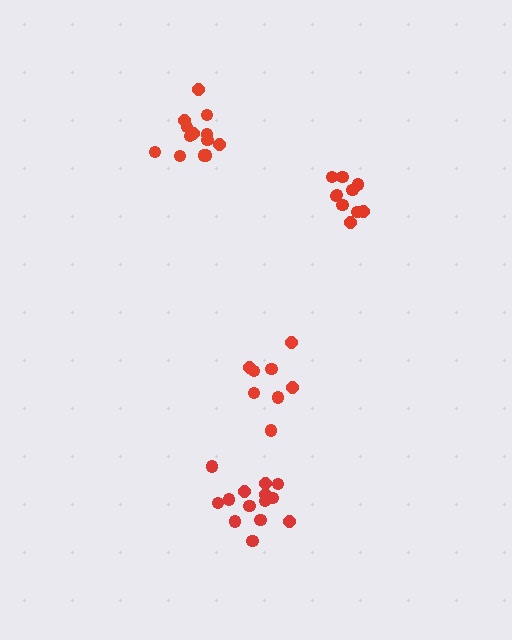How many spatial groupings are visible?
There are 4 spatial groupings.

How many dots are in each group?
Group 1: 10 dots, Group 2: 13 dots, Group 3: 14 dots, Group 4: 8 dots (45 total).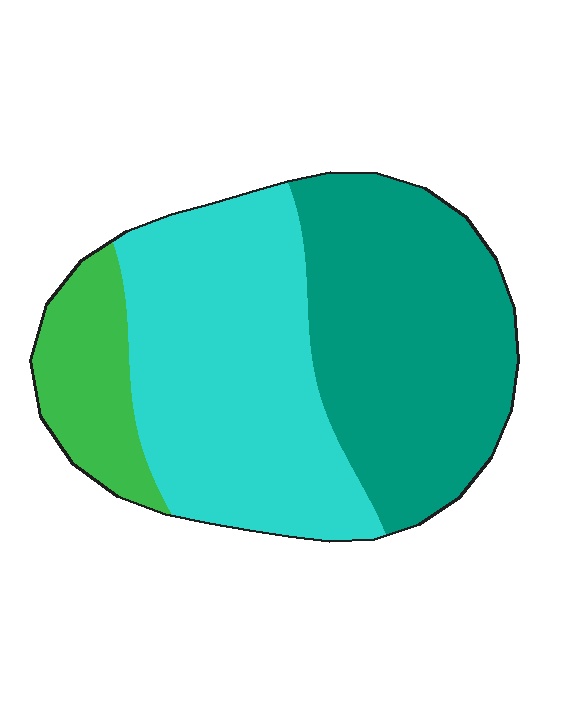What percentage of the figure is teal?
Teal takes up between a quarter and a half of the figure.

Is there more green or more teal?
Teal.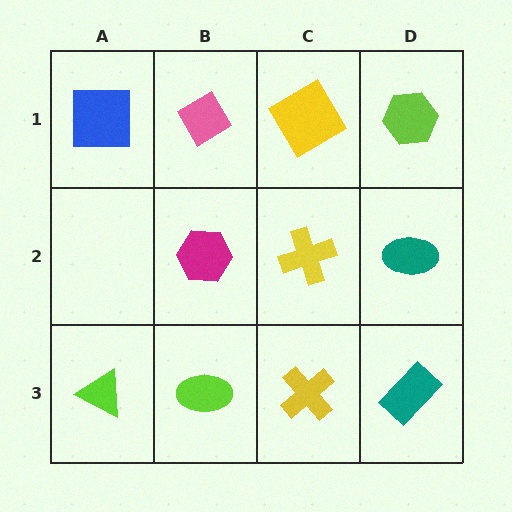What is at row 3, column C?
A yellow cross.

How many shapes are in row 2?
3 shapes.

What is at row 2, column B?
A magenta hexagon.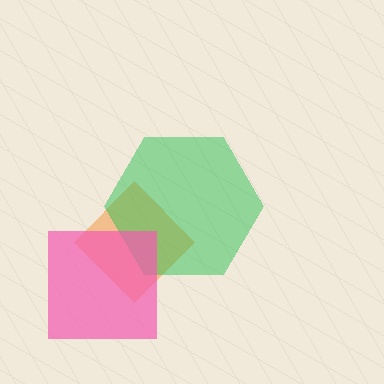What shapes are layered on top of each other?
The layered shapes are: an orange diamond, a green hexagon, a pink square.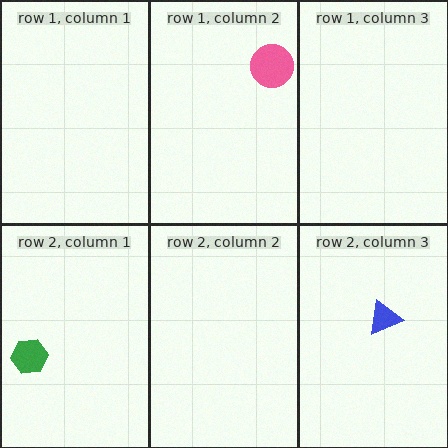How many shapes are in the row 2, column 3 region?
1.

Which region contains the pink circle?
The row 1, column 2 region.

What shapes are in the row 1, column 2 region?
The pink circle.